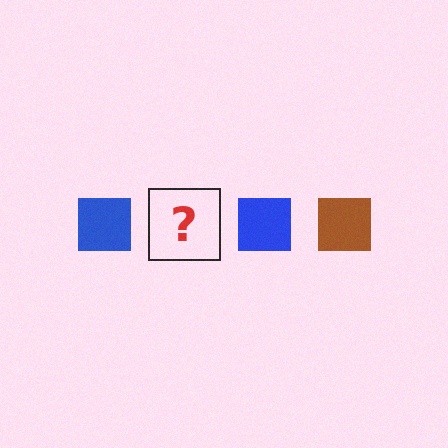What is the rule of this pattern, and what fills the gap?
The rule is that the pattern cycles through blue, brown squares. The gap should be filled with a brown square.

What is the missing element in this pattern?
The missing element is a brown square.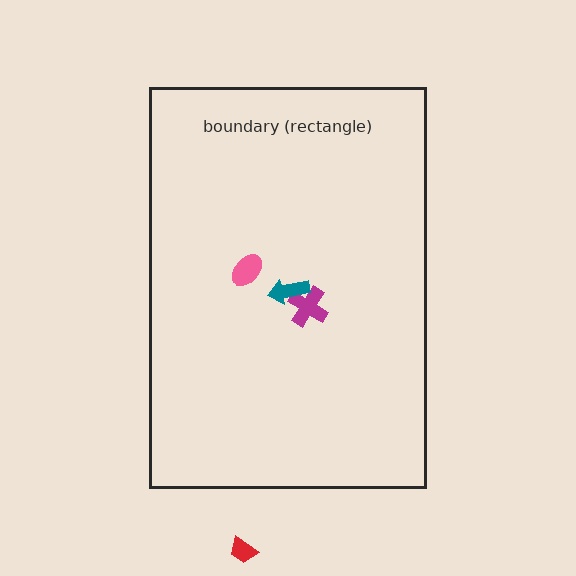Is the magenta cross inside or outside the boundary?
Inside.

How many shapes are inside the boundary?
3 inside, 1 outside.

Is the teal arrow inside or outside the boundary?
Inside.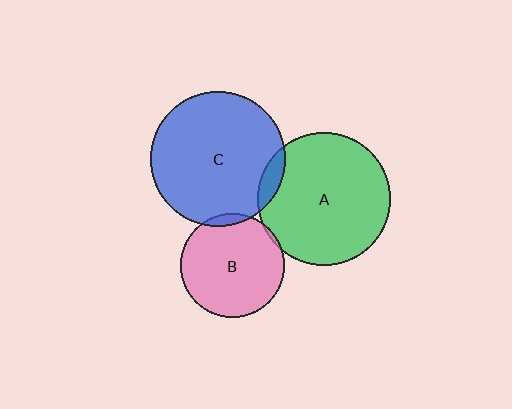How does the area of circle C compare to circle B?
Approximately 1.7 times.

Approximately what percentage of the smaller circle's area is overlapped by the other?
Approximately 5%.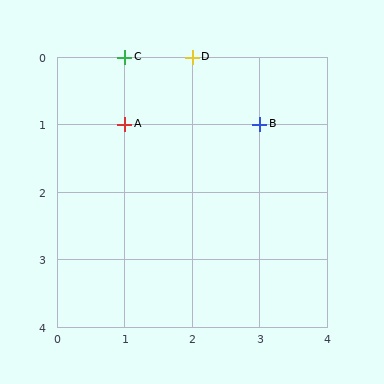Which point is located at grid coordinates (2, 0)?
Point D is at (2, 0).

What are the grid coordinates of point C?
Point C is at grid coordinates (1, 0).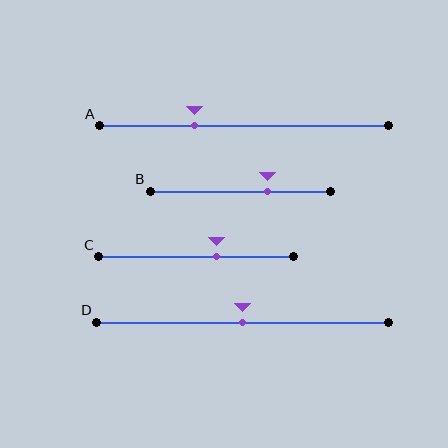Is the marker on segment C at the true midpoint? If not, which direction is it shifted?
No, the marker on segment C is shifted to the right by about 11% of the segment length.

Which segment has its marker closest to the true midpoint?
Segment D has its marker closest to the true midpoint.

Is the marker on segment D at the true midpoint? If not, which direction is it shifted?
Yes, the marker on segment D is at the true midpoint.